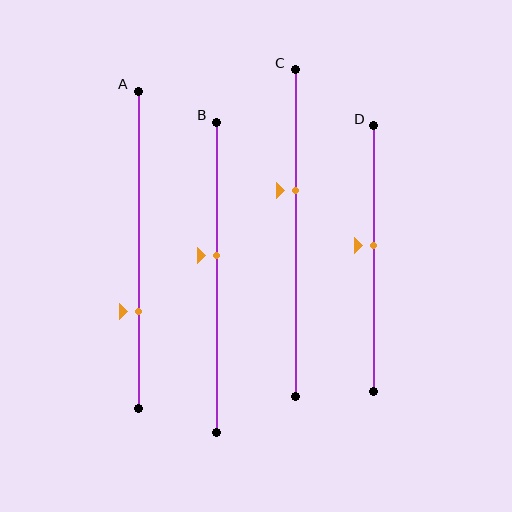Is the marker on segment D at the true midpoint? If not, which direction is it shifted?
No, the marker on segment D is shifted upward by about 5% of the segment length.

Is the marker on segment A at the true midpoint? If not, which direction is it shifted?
No, the marker on segment A is shifted downward by about 19% of the segment length.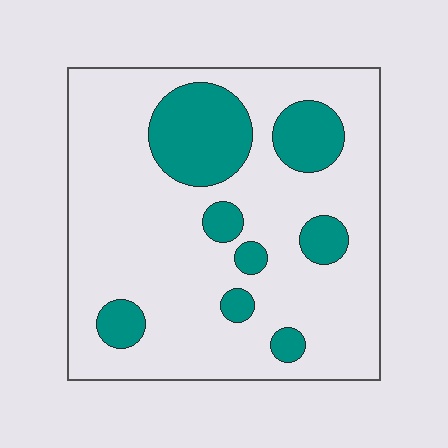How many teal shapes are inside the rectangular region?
8.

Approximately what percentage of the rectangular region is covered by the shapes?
Approximately 20%.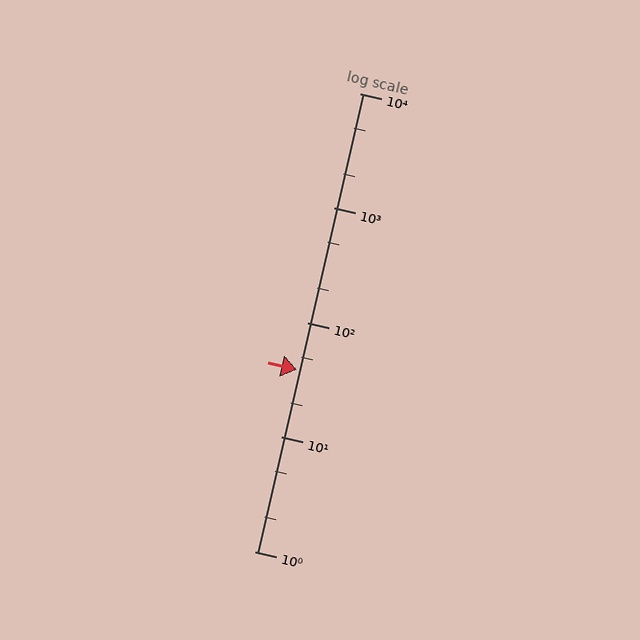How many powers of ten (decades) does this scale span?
The scale spans 4 decades, from 1 to 10000.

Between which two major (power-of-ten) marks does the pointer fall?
The pointer is between 10 and 100.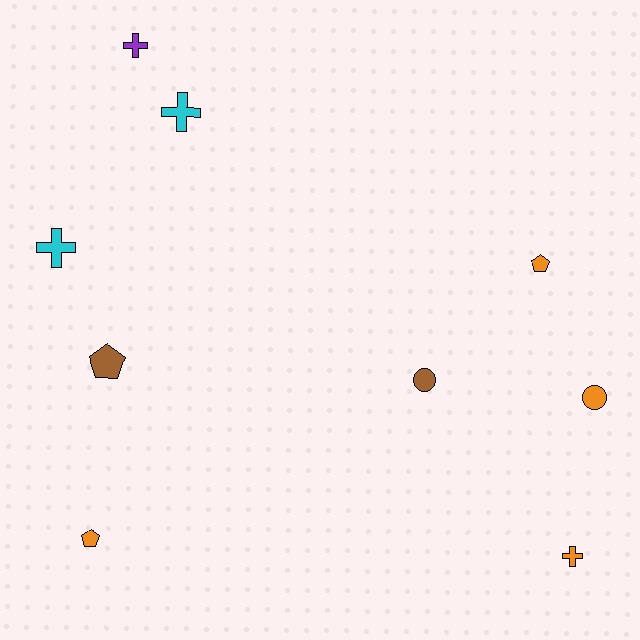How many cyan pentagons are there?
There are no cyan pentagons.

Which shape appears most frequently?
Cross, with 4 objects.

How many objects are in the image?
There are 9 objects.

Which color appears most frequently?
Orange, with 4 objects.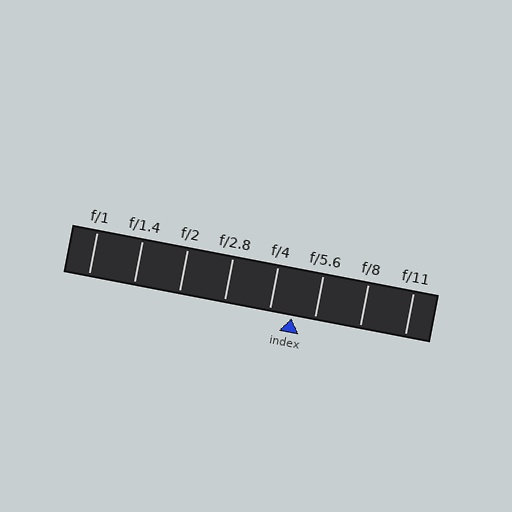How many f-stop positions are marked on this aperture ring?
There are 8 f-stop positions marked.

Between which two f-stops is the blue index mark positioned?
The index mark is between f/4 and f/5.6.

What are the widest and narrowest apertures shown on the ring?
The widest aperture shown is f/1 and the narrowest is f/11.